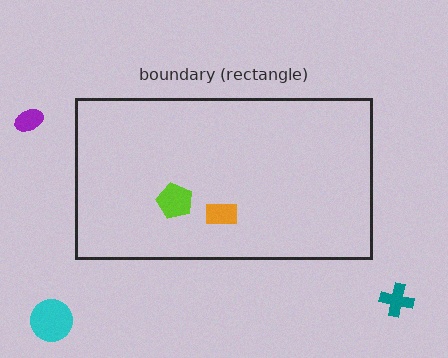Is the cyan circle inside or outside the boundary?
Outside.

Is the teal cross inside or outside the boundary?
Outside.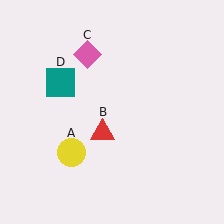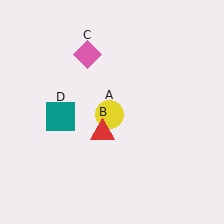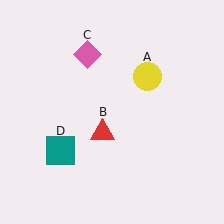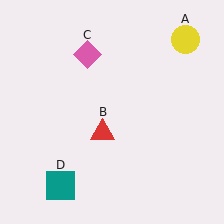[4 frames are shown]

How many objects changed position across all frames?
2 objects changed position: yellow circle (object A), teal square (object D).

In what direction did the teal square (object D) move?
The teal square (object D) moved down.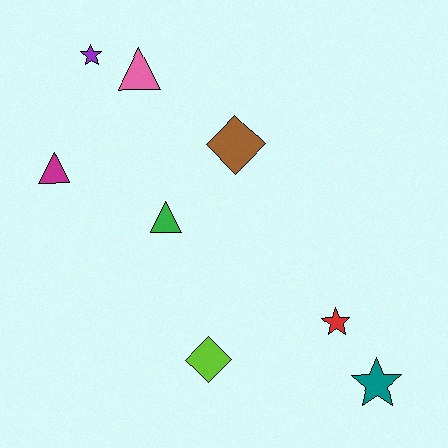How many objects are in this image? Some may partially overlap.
There are 8 objects.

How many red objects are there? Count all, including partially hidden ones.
There is 1 red object.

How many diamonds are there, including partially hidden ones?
There are 2 diamonds.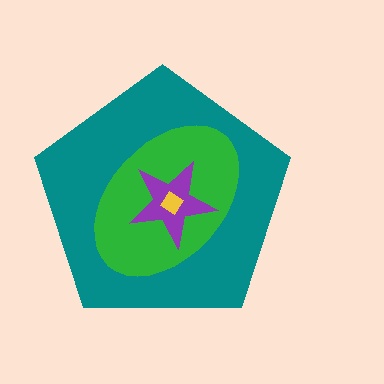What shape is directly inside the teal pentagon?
The green ellipse.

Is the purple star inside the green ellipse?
Yes.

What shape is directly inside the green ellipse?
The purple star.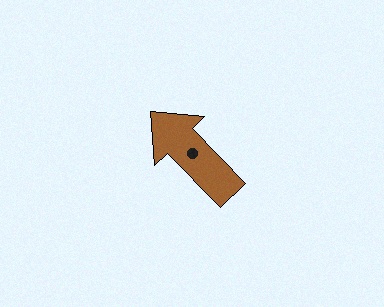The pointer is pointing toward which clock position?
Roughly 11 o'clock.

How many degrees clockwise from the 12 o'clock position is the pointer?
Approximately 316 degrees.